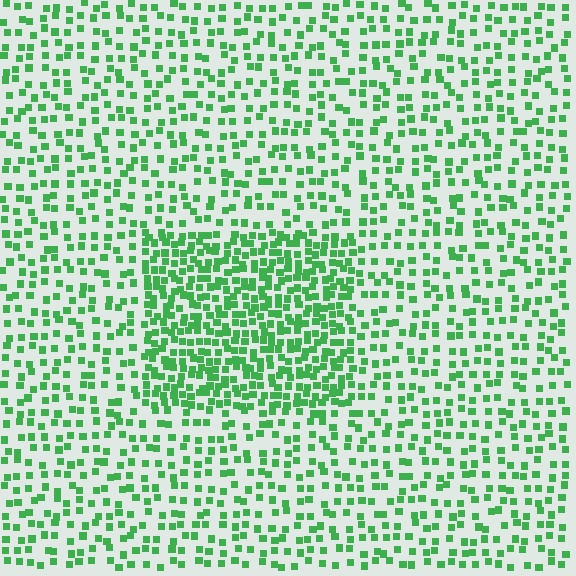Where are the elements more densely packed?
The elements are more densely packed inside the rectangle boundary.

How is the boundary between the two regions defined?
The boundary is defined by a change in element density (approximately 2.0x ratio). All elements are the same color, size, and shape.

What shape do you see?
I see a rectangle.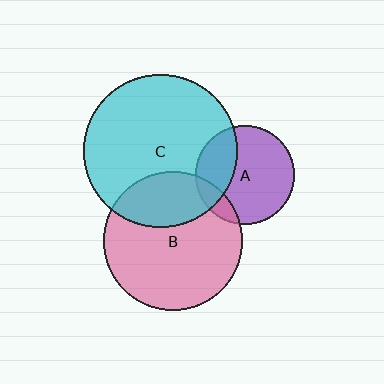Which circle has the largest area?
Circle C (cyan).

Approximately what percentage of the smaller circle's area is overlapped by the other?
Approximately 30%.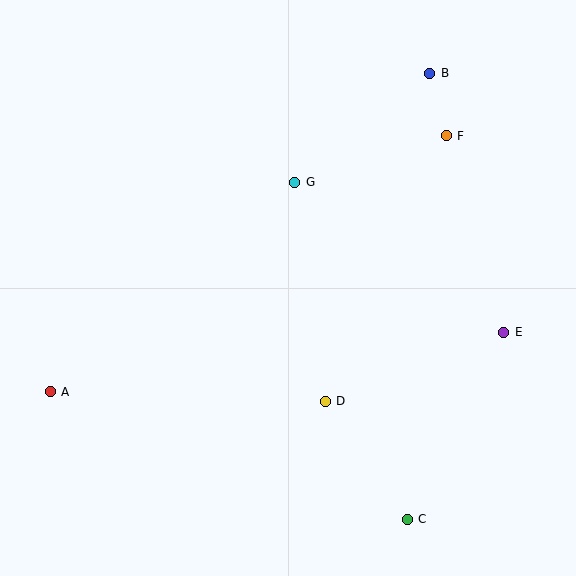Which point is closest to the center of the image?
Point G at (295, 182) is closest to the center.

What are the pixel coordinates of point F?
Point F is at (446, 136).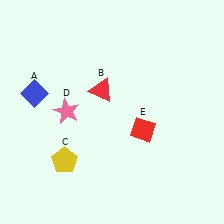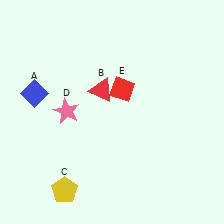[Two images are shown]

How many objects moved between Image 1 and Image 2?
2 objects moved between the two images.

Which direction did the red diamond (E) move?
The red diamond (E) moved up.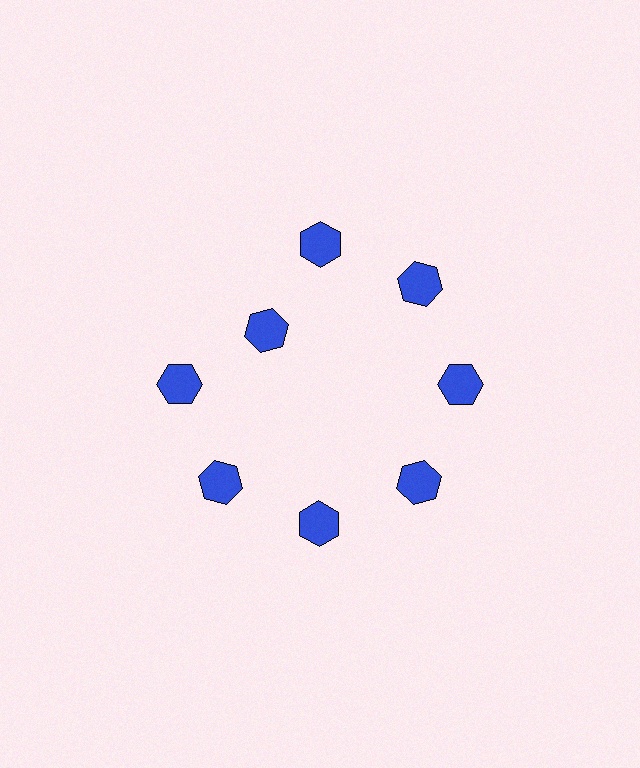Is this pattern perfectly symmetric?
No. The 8 blue hexagons are arranged in a ring, but one element near the 10 o'clock position is pulled inward toward the center, breaking the 8-fold rotational symmetry.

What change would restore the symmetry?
The symmetry would be restored by moving it outward, back onto the ring so that all 8 hexagons sit at equal angles and equal distance from the center.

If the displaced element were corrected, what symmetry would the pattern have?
It would have 8-fold rotational symmetry — the pattern would map onto itself every 45 degrees.